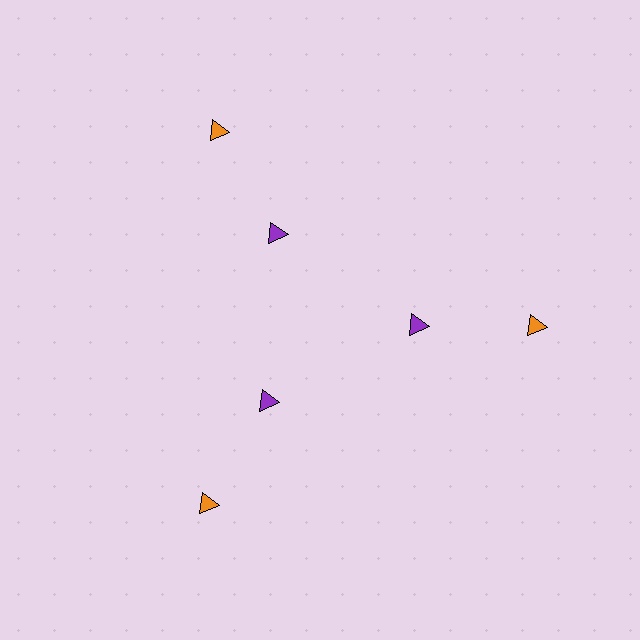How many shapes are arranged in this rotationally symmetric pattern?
There are 6 shapes, arranged in 3 groups of 2.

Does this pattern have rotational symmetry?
Yes, this pattern has 3-fold rotational symmetry. It looks the same after rotating 120 degrees around the center.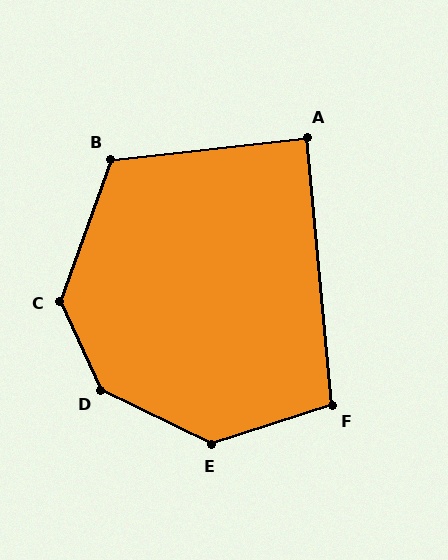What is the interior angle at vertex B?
Approximately 116 degrees (obtuse).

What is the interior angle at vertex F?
Approximately 103 degrees (obtuse).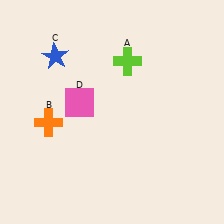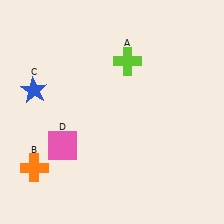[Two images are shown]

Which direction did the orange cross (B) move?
The orange cross (B) moved down.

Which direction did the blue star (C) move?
The blue star (C) moved down.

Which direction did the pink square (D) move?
The pink square (D) moved down.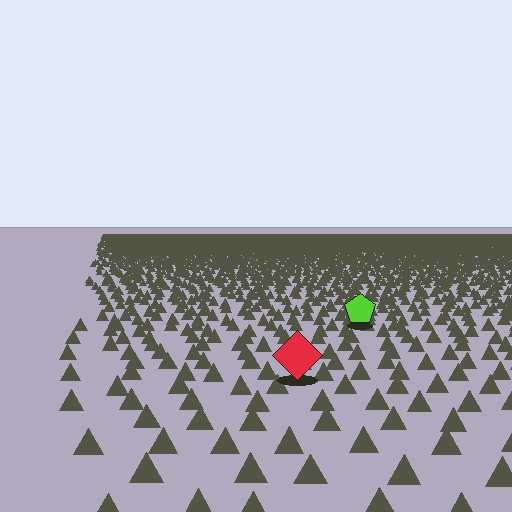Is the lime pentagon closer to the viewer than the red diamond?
No. The red diamond is closer — you can tell from the texture gradient: the ground texture is coarser near it.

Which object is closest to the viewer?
The red diamond is closest. The texture marks near it are larger and more spread out.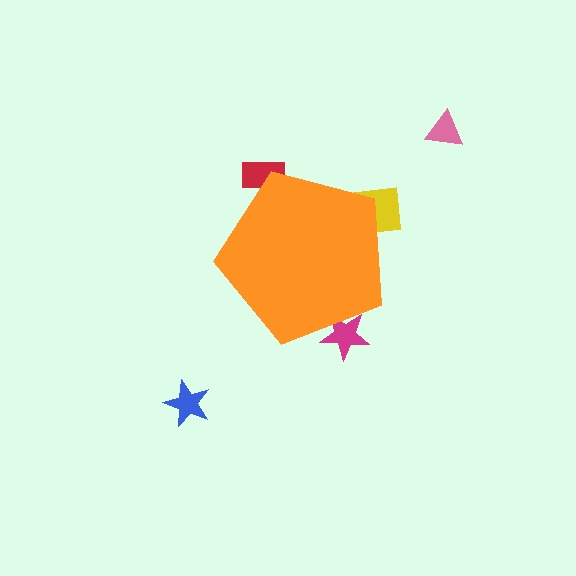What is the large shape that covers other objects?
An orange pentagon.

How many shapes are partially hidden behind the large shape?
3 shapes are partially hidden.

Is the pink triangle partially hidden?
No, the pink triangle is fully visible.